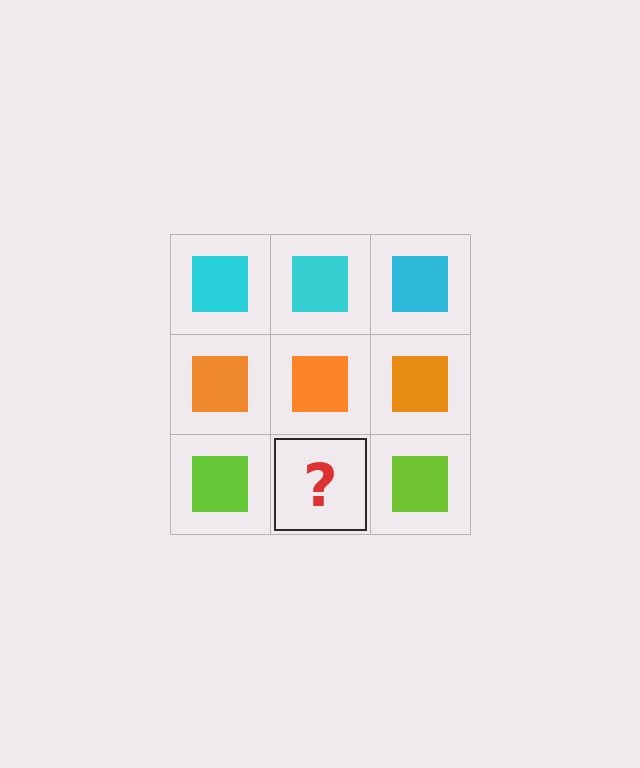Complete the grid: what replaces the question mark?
The question mark should be replaced with a lime square.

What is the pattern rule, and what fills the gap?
The rule is that each row has a consistent color. The gap should be filled with a lime square.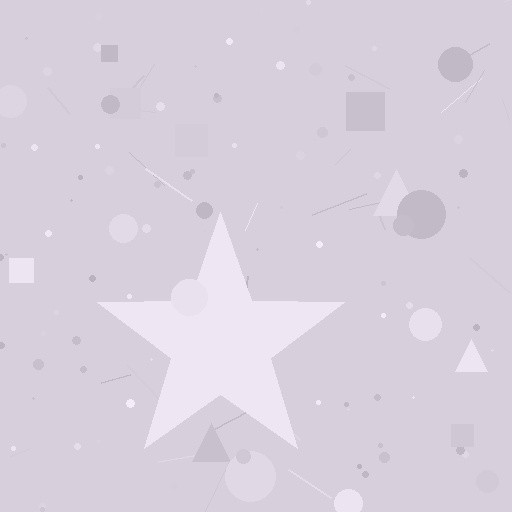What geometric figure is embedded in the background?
A star is embedded in the background.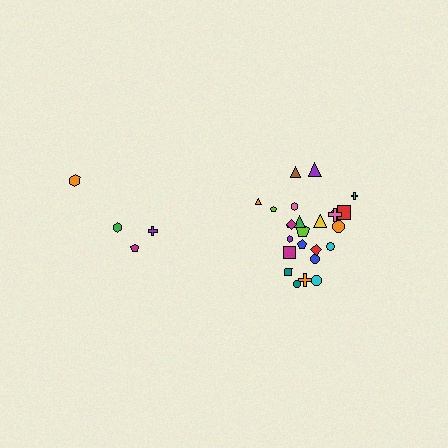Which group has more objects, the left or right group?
The right group.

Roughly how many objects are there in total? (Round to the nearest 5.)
Roughly 30 objects in total.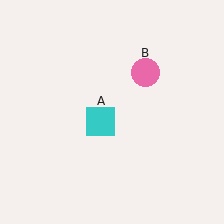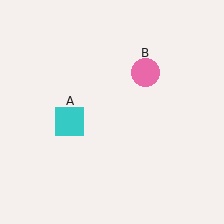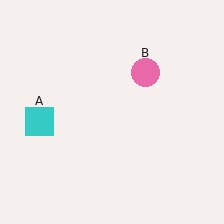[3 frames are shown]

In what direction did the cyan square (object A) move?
The cyan square (object A) moved left.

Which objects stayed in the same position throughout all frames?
Pink circle (object B) remained stationary.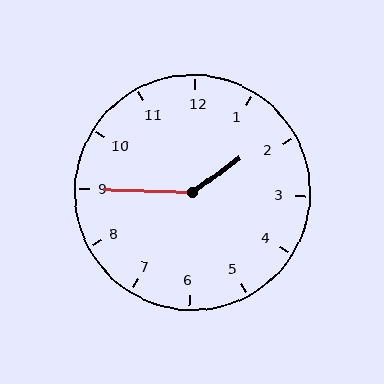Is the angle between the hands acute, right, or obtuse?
It is obtuse.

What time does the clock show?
1:45.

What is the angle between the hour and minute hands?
Approximately 142 degrees.